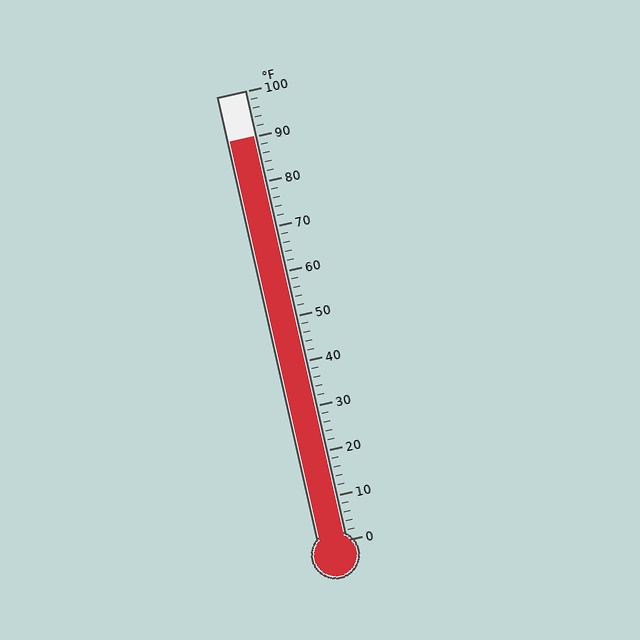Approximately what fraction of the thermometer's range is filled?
The thermometer is filled to approximately 90% of its range.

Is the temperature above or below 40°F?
The temperature is above 40°F.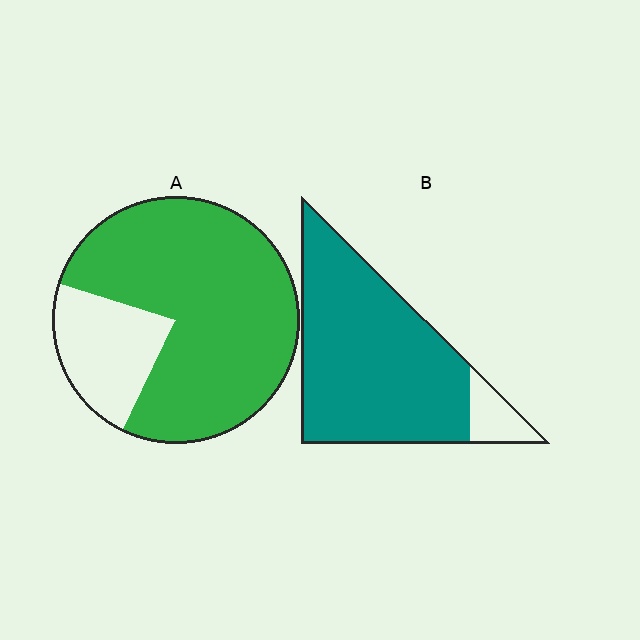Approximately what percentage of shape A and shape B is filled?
A is approximately 75% and B is approximately 90%.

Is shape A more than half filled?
Yes.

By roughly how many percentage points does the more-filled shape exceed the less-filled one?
By roughly 10 percentage points (B over A).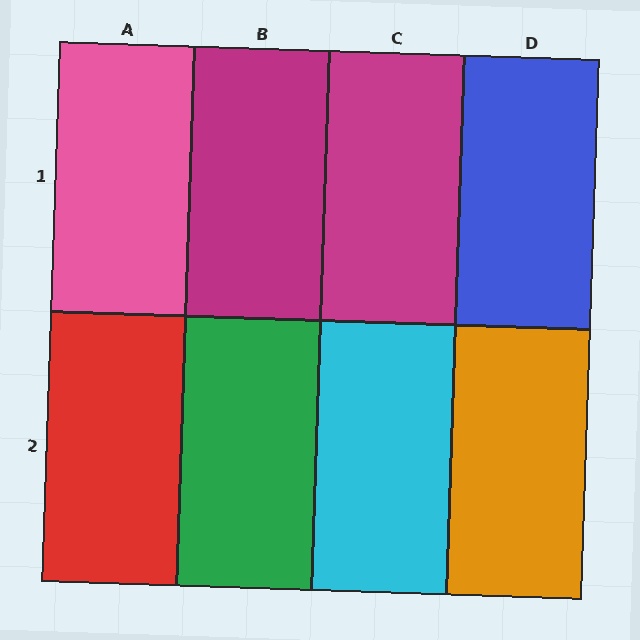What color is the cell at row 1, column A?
Pink.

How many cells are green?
1 cell is green.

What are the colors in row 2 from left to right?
Red, green, cyan, orange.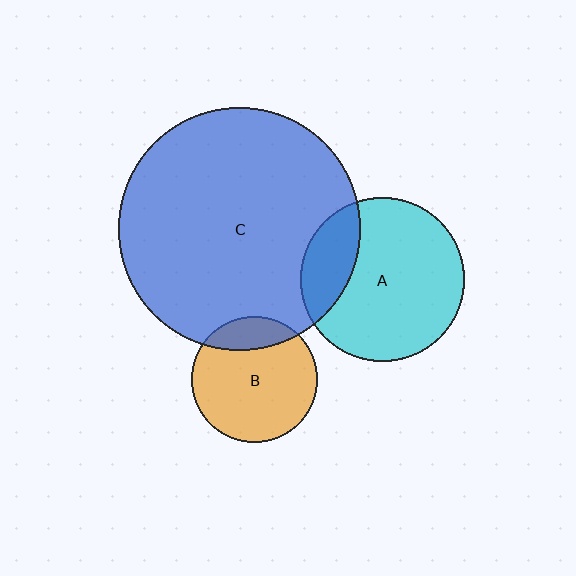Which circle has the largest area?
Circle C (blue).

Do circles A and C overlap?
Yes.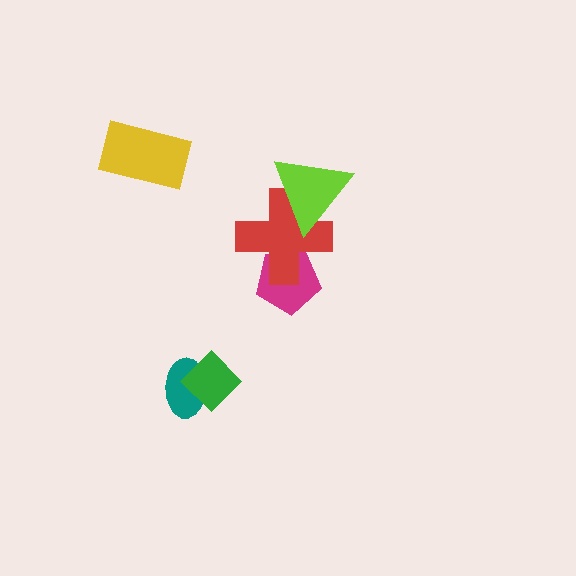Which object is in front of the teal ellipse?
The green diamond is in front of the teal ellipse.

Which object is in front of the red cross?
The lime triangle is in front of the red cross.